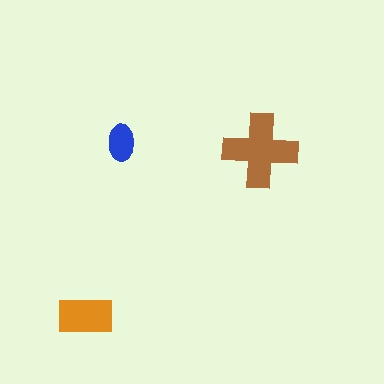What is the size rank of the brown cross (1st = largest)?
1st.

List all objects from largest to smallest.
The brown cross, the orange rectangle, the blue ellipse.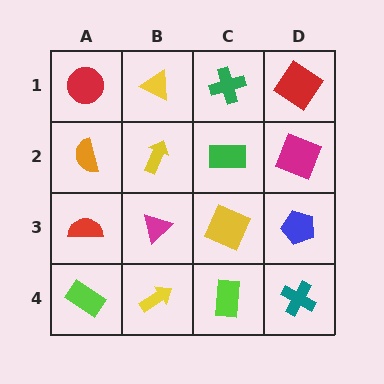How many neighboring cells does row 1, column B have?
3.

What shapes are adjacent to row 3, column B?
A yellow arrow (row 2, column B), a yellow arrow (row 4, column B), a red semicircle (row 3, column A), a yellow square (row 3, column C).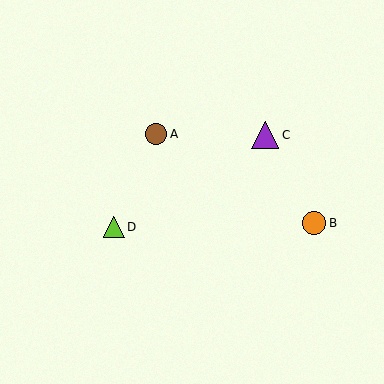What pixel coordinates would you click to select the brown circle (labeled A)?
Click at (156, 134) to select the brown circle A.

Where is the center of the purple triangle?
The center of the purple triangle is at (265, 135).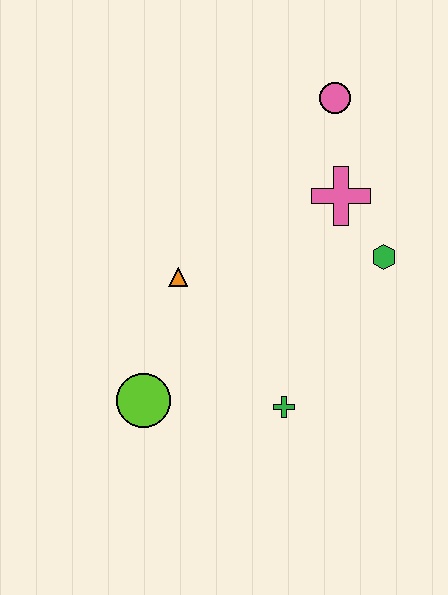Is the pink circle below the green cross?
No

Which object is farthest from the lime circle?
The pink circle is farthest from the lime circle.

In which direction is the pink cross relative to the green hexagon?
The pink cross is above the green hexagon.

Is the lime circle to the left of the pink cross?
Yes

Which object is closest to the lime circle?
The orange triangle is closest to the lime circle.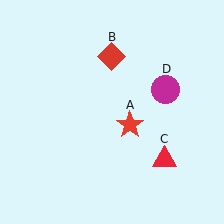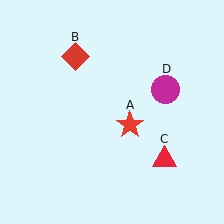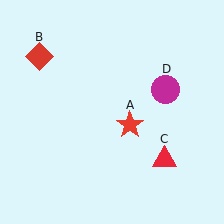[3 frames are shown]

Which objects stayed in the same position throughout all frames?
Red star (object A) and red triangle (object C) and magenta circle (object D) remained stationary.